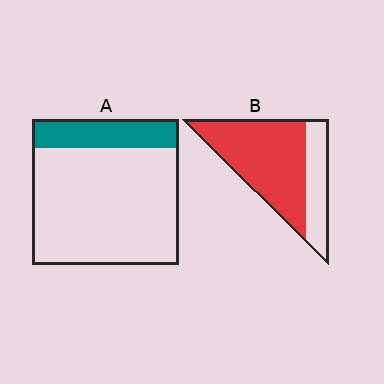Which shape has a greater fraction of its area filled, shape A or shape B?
Shape B.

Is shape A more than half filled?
No.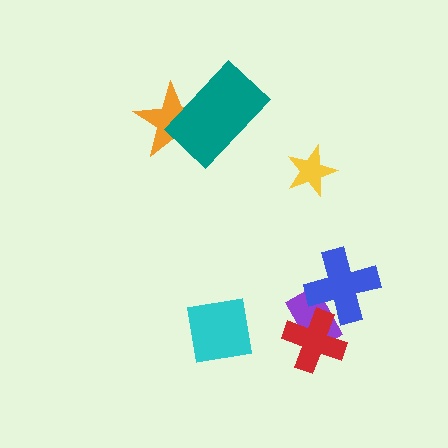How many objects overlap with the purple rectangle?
2 objects overlap with the purple rectangle.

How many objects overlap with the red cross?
2 objects overlap with the red cross.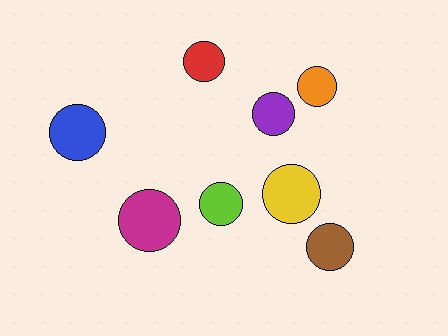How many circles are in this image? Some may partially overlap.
There are 8 circles.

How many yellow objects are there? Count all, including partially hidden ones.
There is 1 yellow object.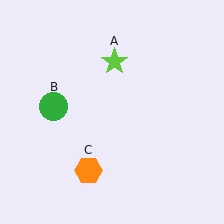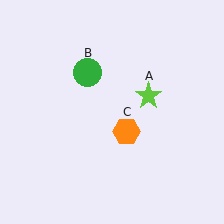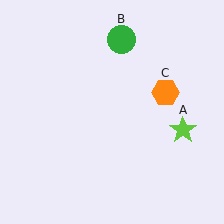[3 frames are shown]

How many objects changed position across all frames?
3 objects changed position: lime star (object A), green circle (object B), orange hexagon (object C).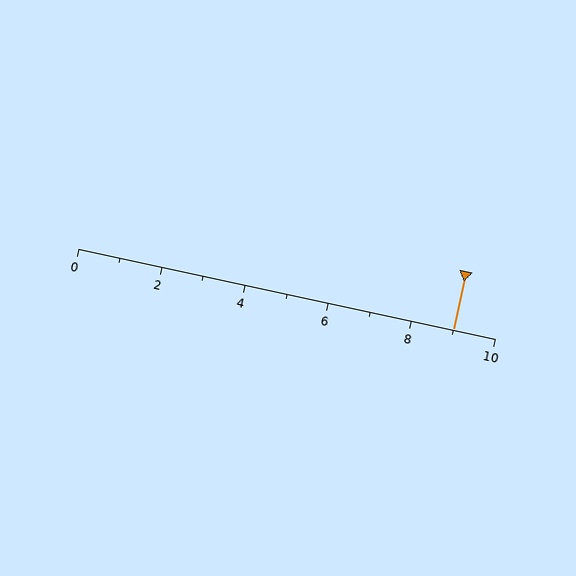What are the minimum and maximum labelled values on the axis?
The axis runs from 0 to 10.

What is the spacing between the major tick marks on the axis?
The major ticks are spaced 2 apart.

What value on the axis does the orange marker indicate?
The marker indicates approximately 9.